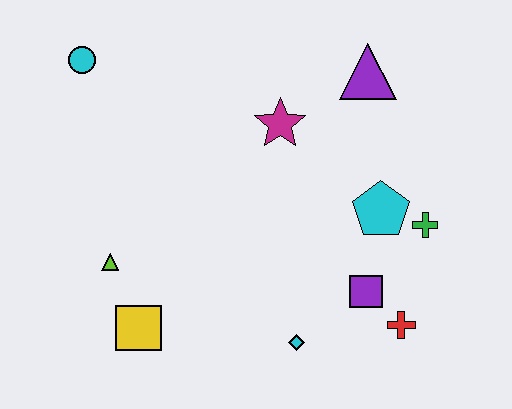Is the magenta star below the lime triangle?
No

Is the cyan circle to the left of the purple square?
Yes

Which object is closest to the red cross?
The purple square is closest to the red cross.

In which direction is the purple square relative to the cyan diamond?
The purple square is to the right of the cyan diamond.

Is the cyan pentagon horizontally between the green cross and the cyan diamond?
Yes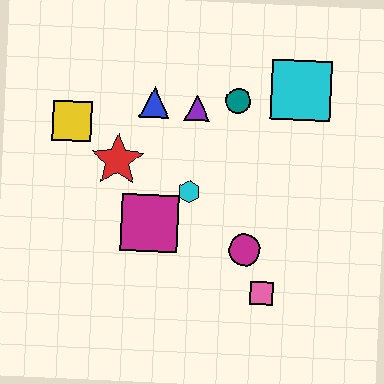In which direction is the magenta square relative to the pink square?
The magenta square is to the left of the pink square.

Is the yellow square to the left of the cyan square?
Yes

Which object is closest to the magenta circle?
The pink square is closest to the magenta circle.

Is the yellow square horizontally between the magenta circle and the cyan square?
No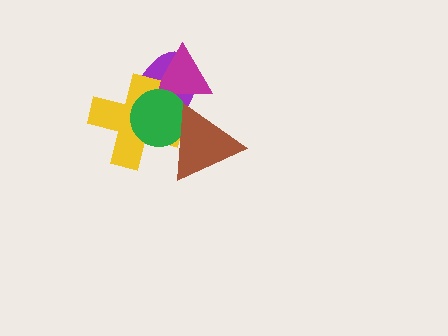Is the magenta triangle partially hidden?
Yes, it is partially covered by another shape.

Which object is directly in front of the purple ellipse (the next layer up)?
The magenta triangle is directly in front of the purple ellipse.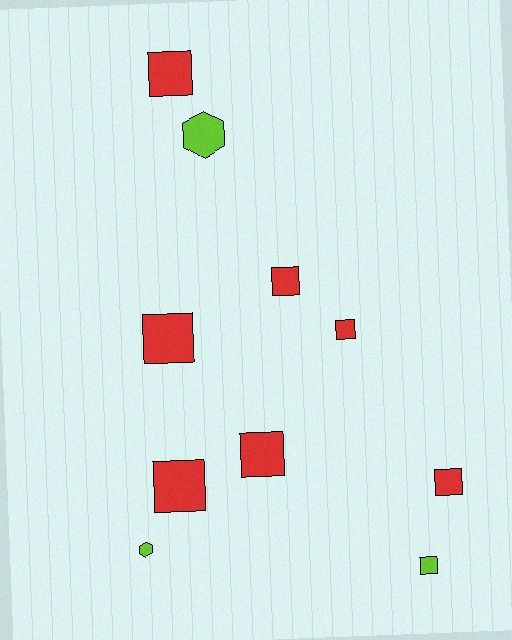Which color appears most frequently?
Red, with 7 objects.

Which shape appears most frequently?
Square, with 8 objects.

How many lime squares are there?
There is 1 lime square.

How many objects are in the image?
There are 10 objects.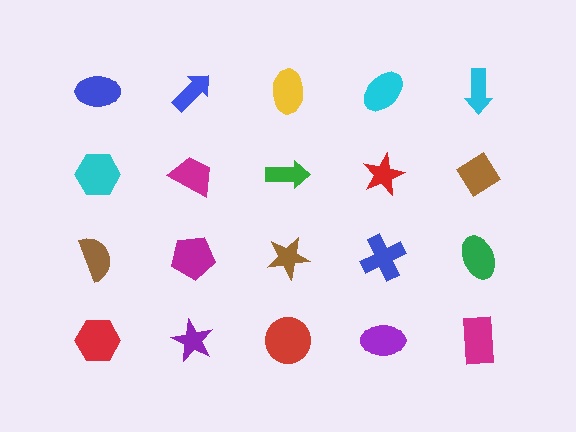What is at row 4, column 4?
A purple ellipse.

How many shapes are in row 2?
5 shapes.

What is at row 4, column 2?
A purple star.